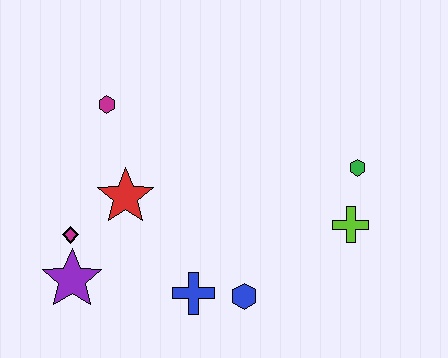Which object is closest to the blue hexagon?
The blue cross is closest to the blue hexagon.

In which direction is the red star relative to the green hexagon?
The red star is to the left of the green hexagon.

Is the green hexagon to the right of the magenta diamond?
Yes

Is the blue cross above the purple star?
No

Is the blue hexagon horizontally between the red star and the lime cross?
Yes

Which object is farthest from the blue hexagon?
The magenta hexagon is farthest from the blue hexagon.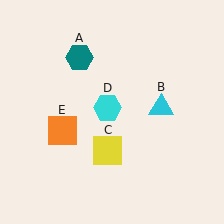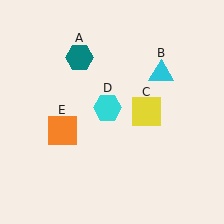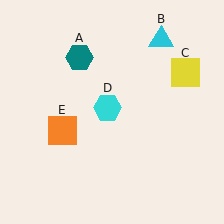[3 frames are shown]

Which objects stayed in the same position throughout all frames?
Teal hexagon (object A) and cyan hexagon (object D) and orange square (object E) remained stationary.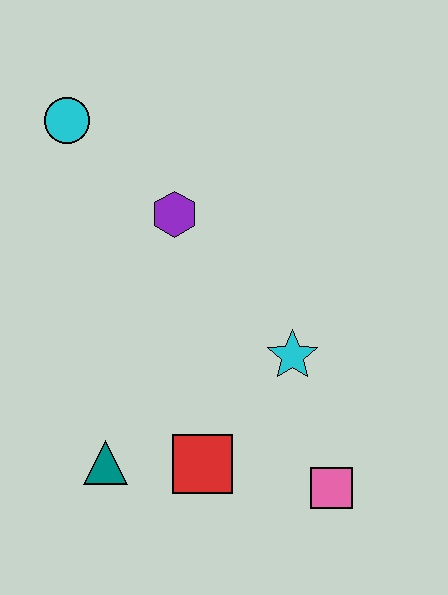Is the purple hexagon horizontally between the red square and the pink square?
No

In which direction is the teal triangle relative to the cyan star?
The teal triangle is to the left of the cyan star.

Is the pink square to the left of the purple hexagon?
No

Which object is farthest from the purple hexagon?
The pink square is farthest from the purple hexagon.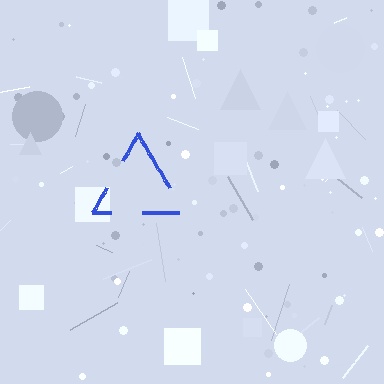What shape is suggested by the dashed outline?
The dashed outline suggests a triangle.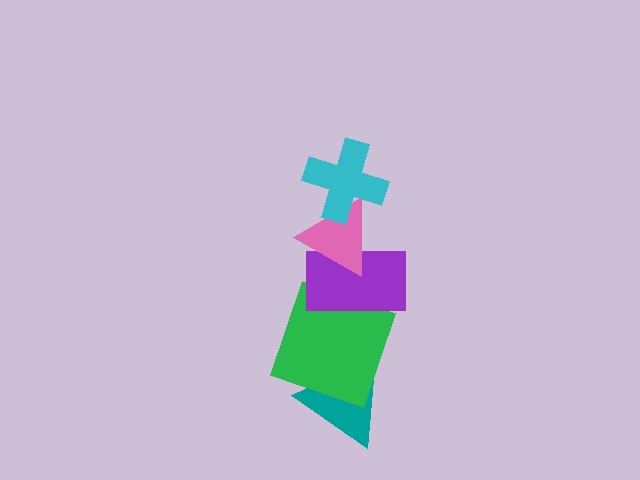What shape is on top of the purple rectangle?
The pink triangle is on top of the purple rectangle.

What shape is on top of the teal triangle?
The green square is on top of the teal triangle.